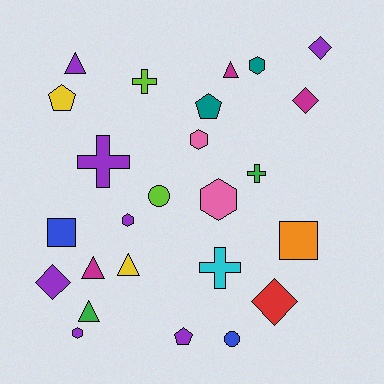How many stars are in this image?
There are no stars.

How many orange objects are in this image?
There is 1 orange object.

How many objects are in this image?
There are 25 objects.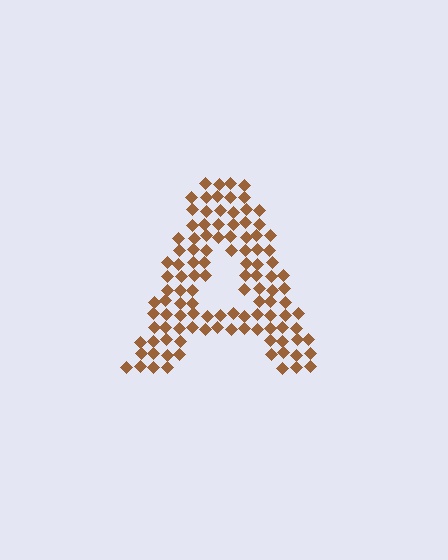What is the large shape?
The large shape is the letter A.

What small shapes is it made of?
It is made of small diamonds.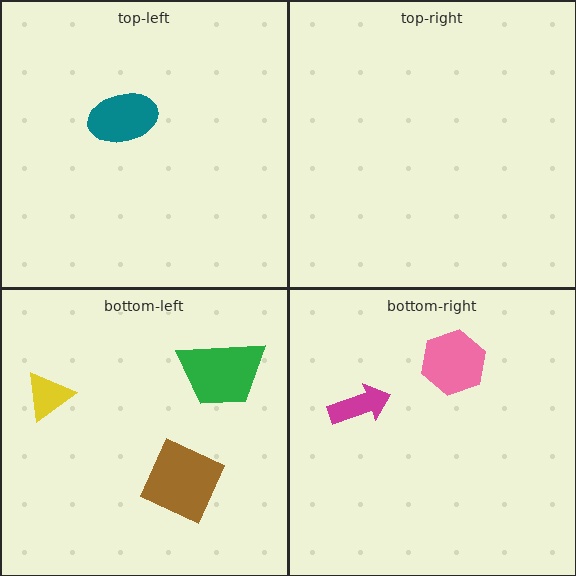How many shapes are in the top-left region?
1.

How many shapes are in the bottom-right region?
2.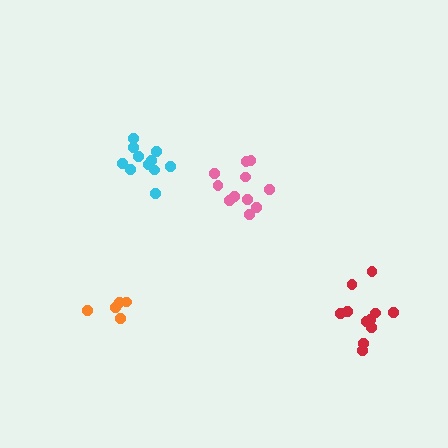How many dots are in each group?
Group 1: 11 dots, Group 2: 11 dots, Group 3: 5 dots, Group 4: 11 dots (38 total).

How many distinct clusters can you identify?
There are 4 distinct clusters.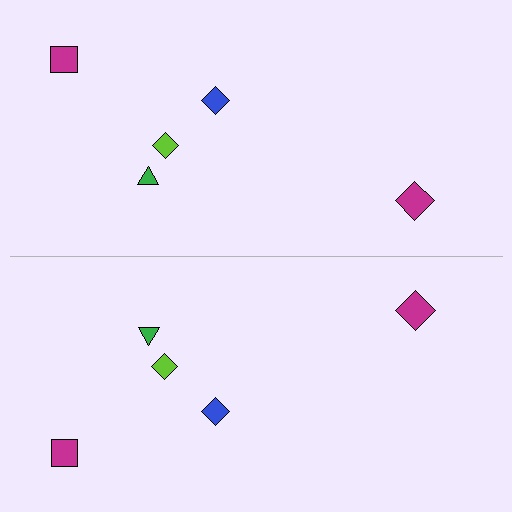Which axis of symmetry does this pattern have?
The pattern has a horizontal axis of symmetry running through the center of the image.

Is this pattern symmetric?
Yes, this pattern has bilateral (reflection) symmetry.